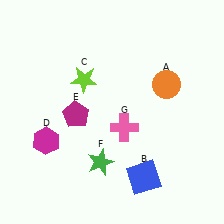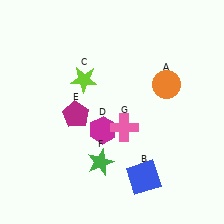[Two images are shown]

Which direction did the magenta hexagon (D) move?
The magenta hexagon (D) moved right.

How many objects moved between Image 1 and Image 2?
1 object moved between the two images.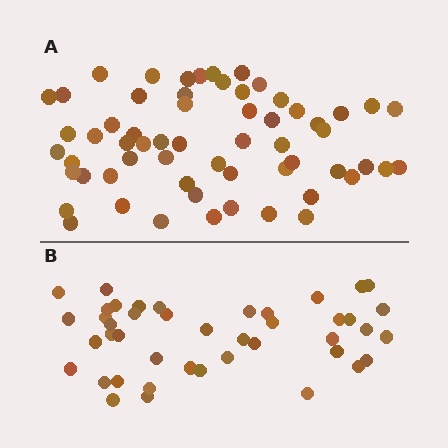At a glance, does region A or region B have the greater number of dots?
Region A (the top region) has more dots.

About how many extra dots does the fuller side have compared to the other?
Region A has approximately 15 more dots than region B.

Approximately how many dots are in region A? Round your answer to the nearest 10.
About 60 dots.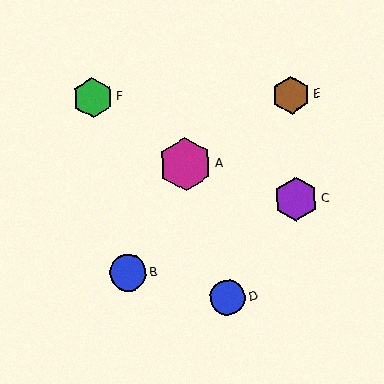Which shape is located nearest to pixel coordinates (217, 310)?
The blue circle (labeled D) at (228, 298) is nearest to that location.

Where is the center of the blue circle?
The center of the blue circle is at (228, 298).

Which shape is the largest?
The magenta hexagon (labeled A) is the largest.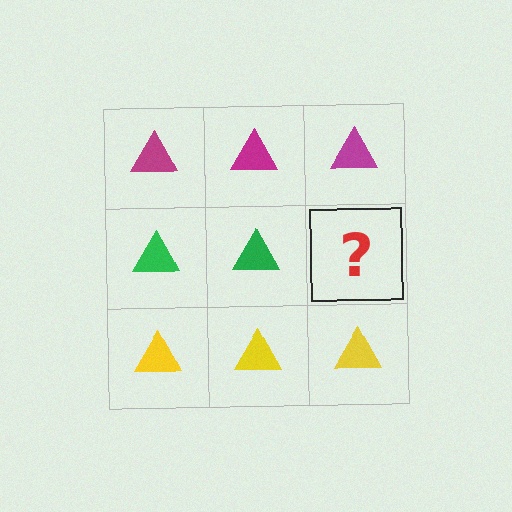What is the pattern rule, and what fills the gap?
The rule is that each row has a consistent color. The gap should be filled with a green triangle.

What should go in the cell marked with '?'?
The missing cell should contain a green triangle.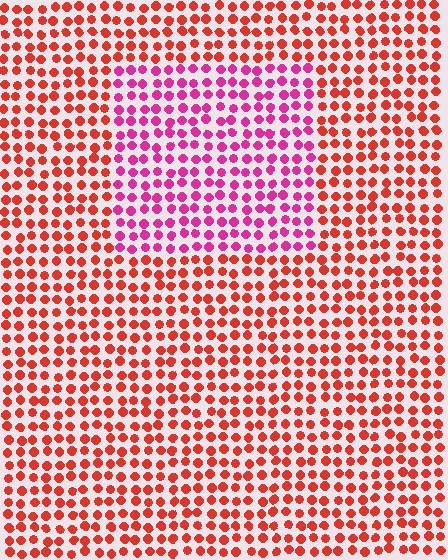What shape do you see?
I see a rectangle.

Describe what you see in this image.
The image is filled with small red elements in a uniform arrangement. A rectangle-shaped region is visible where the elements are tinted to a slightly different hue, forming a subtle color boundary.